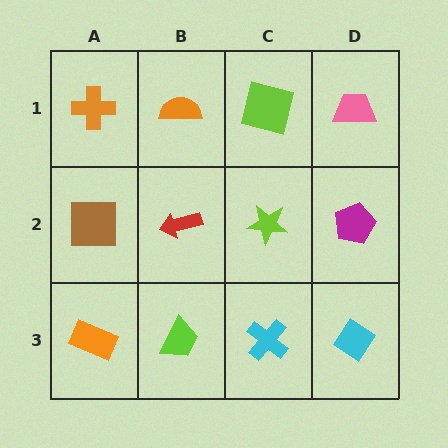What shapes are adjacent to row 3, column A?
A brown square (row 2, column A), a lime trapezoid (row 3, column B).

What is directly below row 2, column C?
A cyan cross.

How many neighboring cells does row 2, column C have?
4.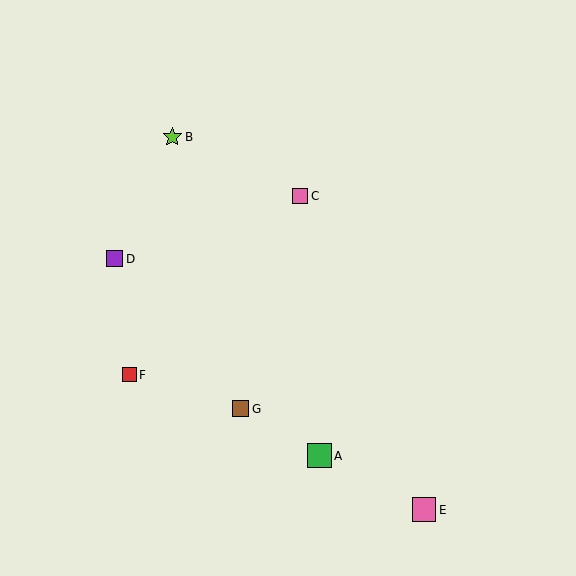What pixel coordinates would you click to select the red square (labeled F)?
Click at (129, 375) to select the red square F.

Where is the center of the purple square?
The center of the purple square is at (115, 259).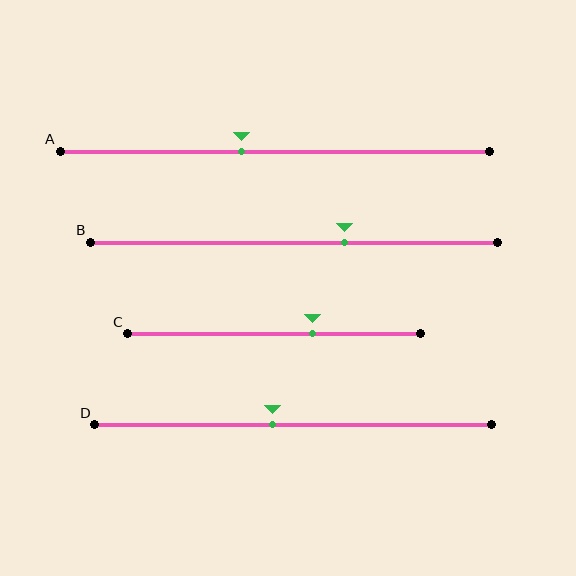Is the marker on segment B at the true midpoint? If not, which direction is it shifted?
No, the marker on segment B is shifted to the right by about 12% of the segment length.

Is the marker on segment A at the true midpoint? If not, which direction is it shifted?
No, the marker on segment A is shifted to the left by about 8% of the segment length.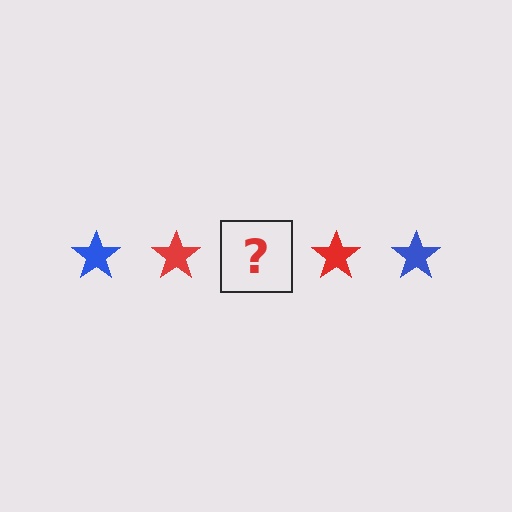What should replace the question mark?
The question mark should be replaced with a blue star.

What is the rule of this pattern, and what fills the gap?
The rule is that the pattern cycles through blue, red stars. The gap should be filled with a blue star.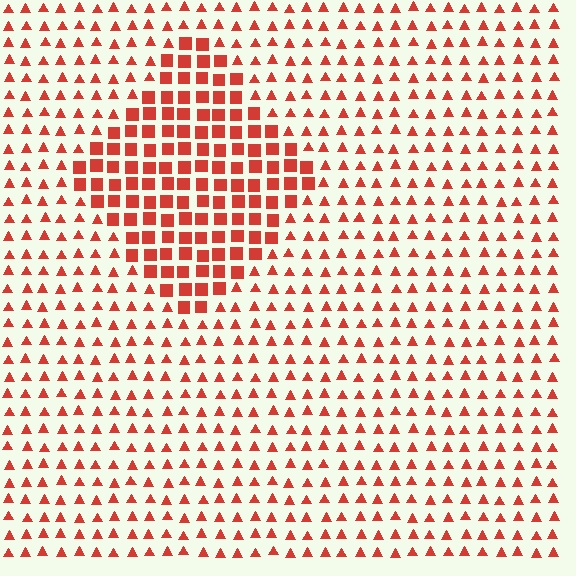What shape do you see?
I see a diamond.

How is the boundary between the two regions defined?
The boundary is defined by a change in element shape: squares inside vs. triangles outside. All elements share the same color and spacing.